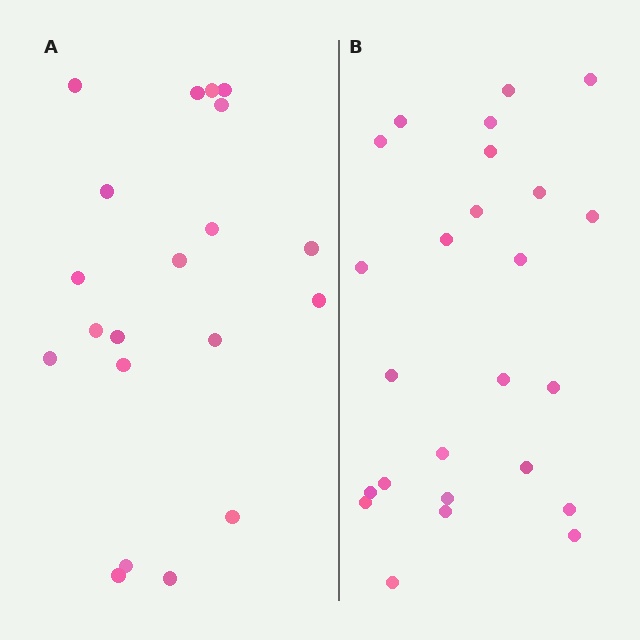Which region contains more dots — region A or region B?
Region B (the right region) has more dots.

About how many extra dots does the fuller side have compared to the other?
Region B has about 5 more dots than region A.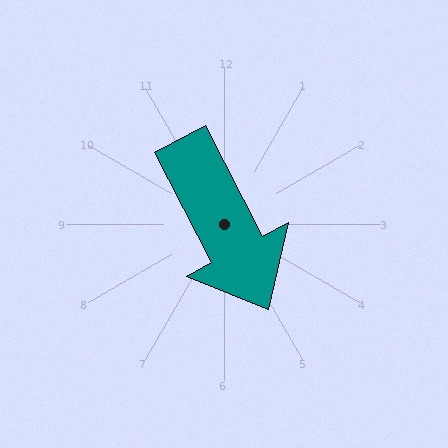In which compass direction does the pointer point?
Southeast.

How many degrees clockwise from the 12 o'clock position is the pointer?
Approximately 152 degrees.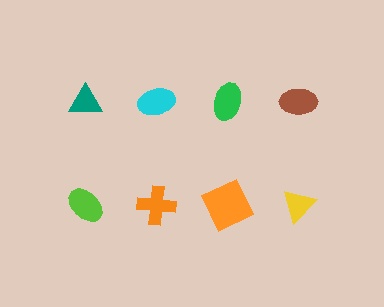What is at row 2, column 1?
A lime ellipse.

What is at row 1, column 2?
A cyan ellipse.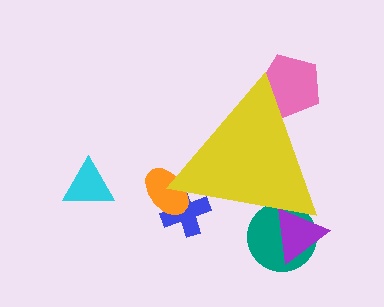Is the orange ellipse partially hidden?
Yes, the orange ellipse is partially hidden behind the yellow triangle.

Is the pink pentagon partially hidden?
Yes, the pink pentagon is partially hidden behind the yellow triangle.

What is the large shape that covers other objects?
A yellow triangle.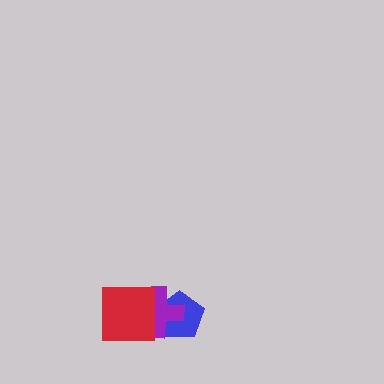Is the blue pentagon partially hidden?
Yes, it is partially covered by another shape.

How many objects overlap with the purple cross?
2 objects overlap with the purple cross.